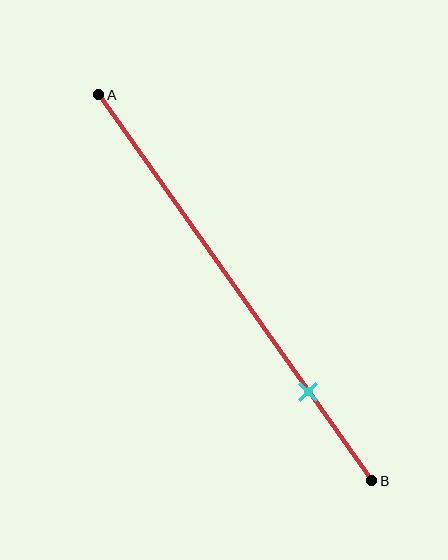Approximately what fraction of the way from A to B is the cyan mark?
The cyan mark is approximately 75% of the way from A to B.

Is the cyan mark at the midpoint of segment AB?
No, the mark is at about 75% from A, not at the 50% midpoint.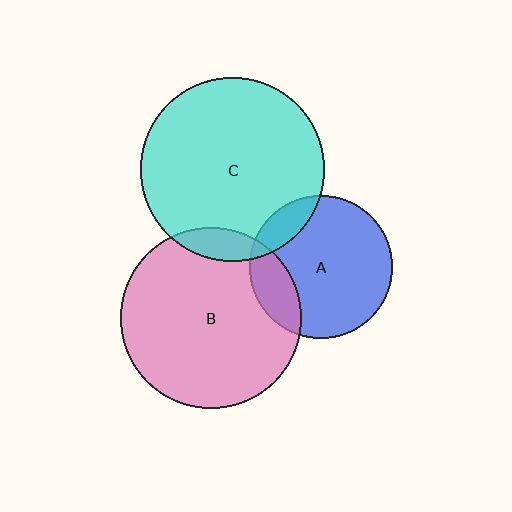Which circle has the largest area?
Circle C (cyan).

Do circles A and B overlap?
Yes.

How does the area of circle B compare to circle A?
Approximately 1.6 times.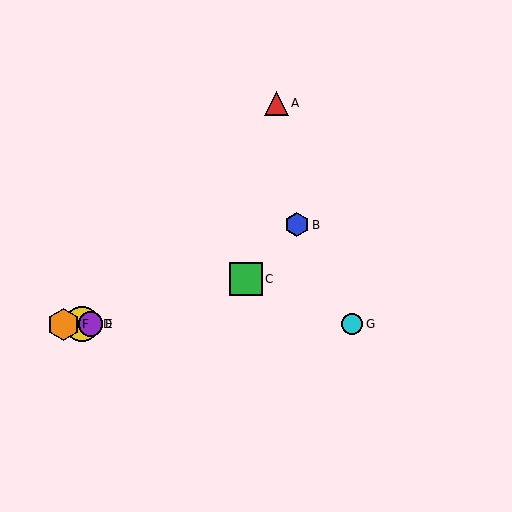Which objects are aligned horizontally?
Objects D, E, F, G are aligned horizontally.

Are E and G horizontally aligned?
Yes, both are at y≈324.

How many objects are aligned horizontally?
4 objects (D, E, F, G) are aligned horizontally.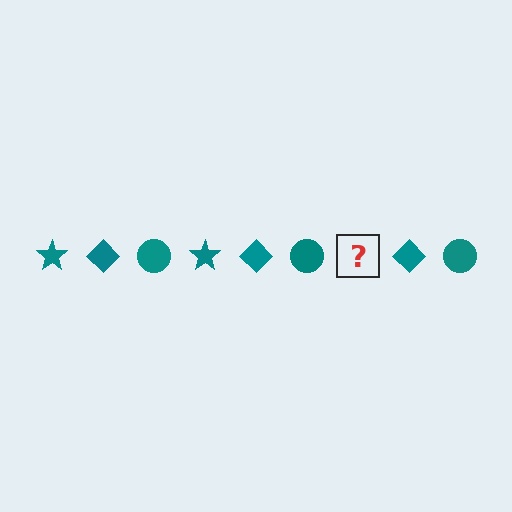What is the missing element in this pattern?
The missing element is a teal star.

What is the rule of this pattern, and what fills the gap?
The rule is that the pattern cycles through star, diamond, circle shapes in teal. The gap should be filled with a teal star.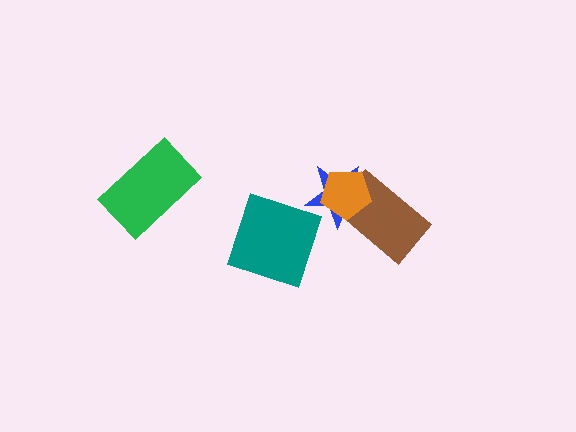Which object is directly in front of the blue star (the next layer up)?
The brown rectangle is directly in front of the blue star.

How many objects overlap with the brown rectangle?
2 objects overlap with the brown rectangle.